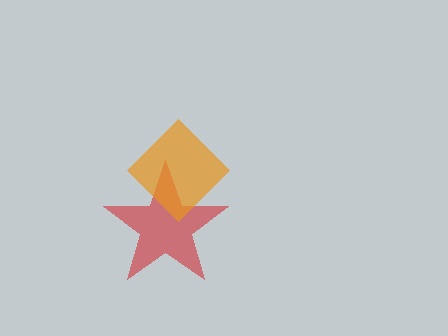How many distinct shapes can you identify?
There are 2 distinct shapes: a red star, an orange diamond.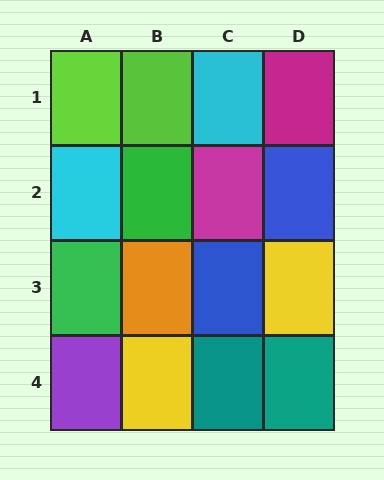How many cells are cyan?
2 cells are cyan.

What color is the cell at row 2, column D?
Blue.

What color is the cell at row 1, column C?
Cyan.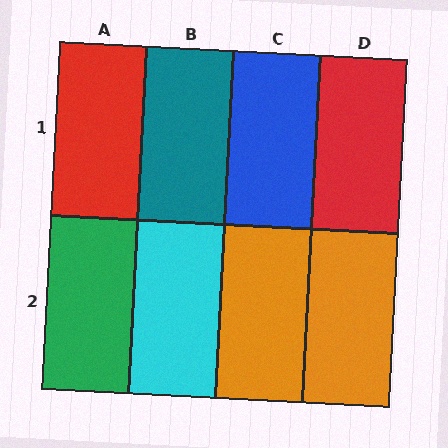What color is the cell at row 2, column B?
Cyan.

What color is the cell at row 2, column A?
Green.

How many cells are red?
2 cells are red.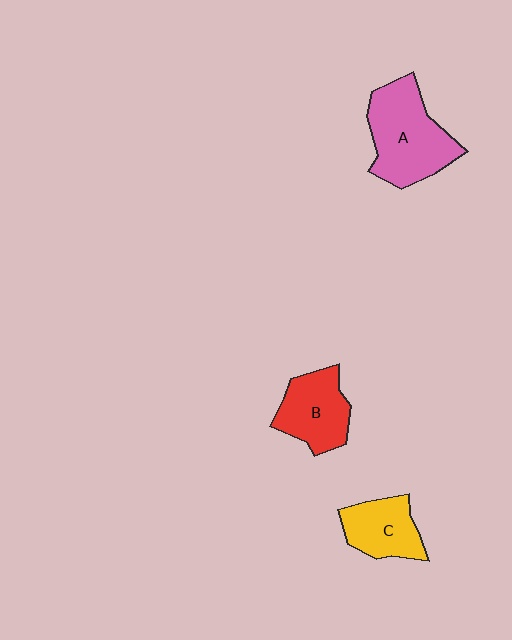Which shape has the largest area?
Shape A (pink).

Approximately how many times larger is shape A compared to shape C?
Approximately 1.7 times.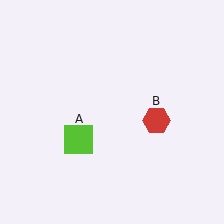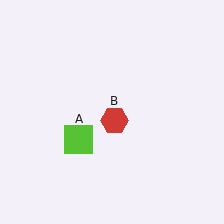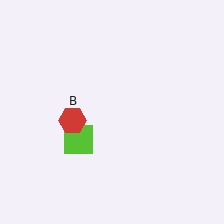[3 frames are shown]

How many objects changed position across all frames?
1 object changed position: red hexagon (object B).